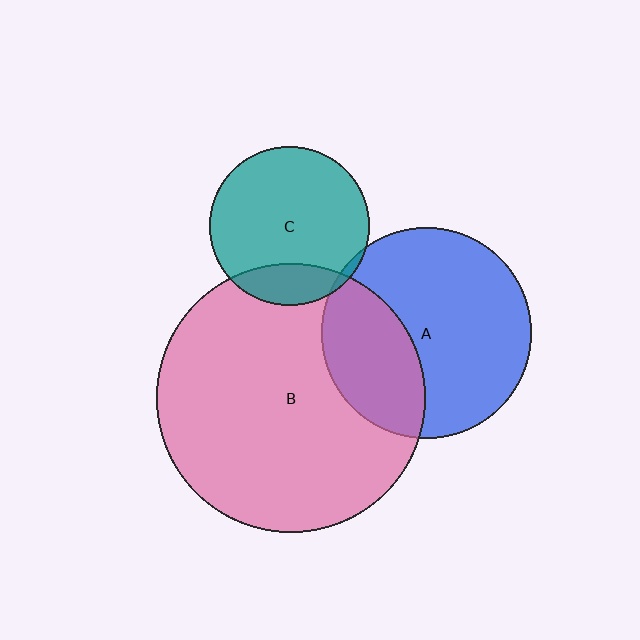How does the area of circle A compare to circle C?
Approximately 1.7 times.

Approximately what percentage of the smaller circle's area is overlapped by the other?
Approximately 35%.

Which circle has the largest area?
Circle B (pink).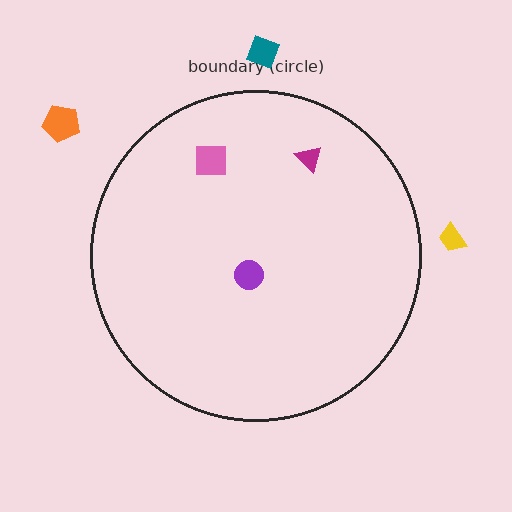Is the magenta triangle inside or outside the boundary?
Inside.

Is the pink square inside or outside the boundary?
Inside.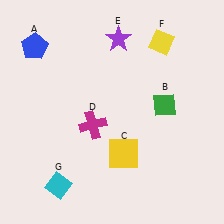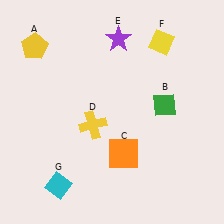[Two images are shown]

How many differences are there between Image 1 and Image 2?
There are 3 differences between the two images.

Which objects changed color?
A changed from blue to yellow. C changed from yellow to orange. D changed from magenta to yellow.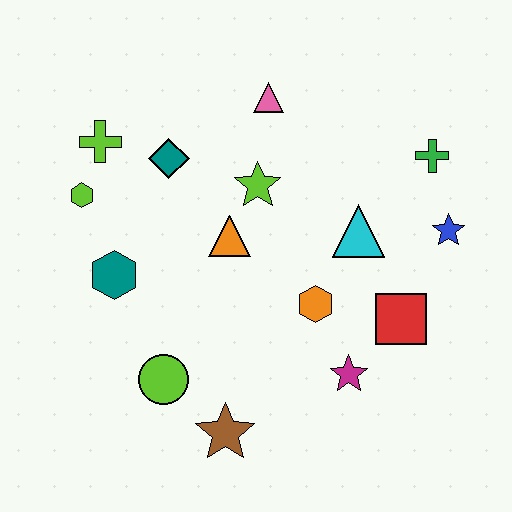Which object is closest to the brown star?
The lime circle is closest to the brown star.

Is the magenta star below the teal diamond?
Yes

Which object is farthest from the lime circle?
The green cross is farthest from the lime circle.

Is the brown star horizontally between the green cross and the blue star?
No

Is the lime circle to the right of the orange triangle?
No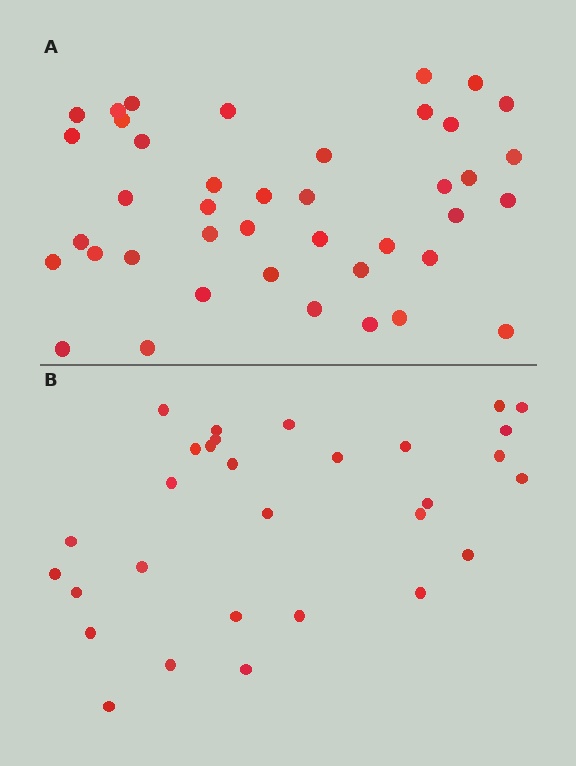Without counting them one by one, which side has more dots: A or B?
Region A (the top region) has more dots.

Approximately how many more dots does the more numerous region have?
Region A has roughly 12 or so more dots than region B.